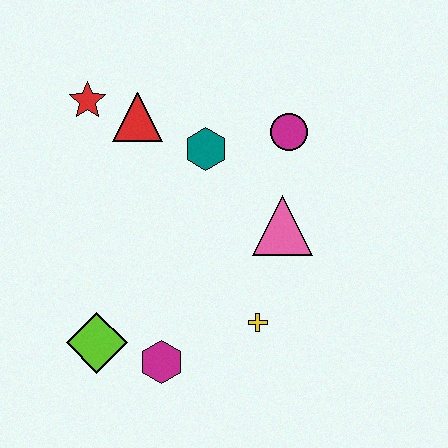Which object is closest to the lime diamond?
The magenta hexagon is closest to the lime diamond.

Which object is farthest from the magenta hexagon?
The red star is farthest from the magenta hexagon.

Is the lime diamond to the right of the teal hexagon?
No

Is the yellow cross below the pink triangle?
Yes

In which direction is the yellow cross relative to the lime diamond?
The yellow cross is to the right of the lime diamond.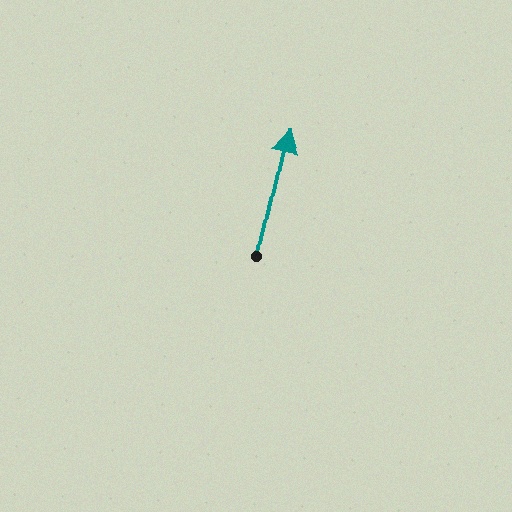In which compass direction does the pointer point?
North.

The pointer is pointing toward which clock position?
Roughly 12 o'clock.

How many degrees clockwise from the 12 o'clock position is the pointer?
Approximately 13 degrees.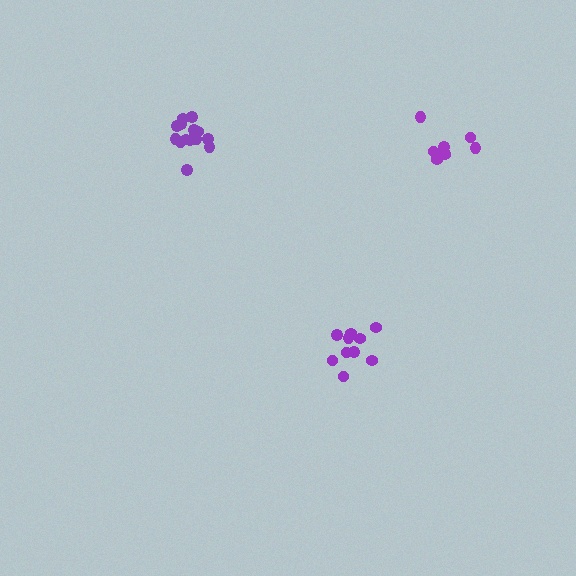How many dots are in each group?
Group 1: 15 dots, Group 2: 10 dots, Group 3: 9 dots (34 total).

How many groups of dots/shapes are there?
There are 3 groups.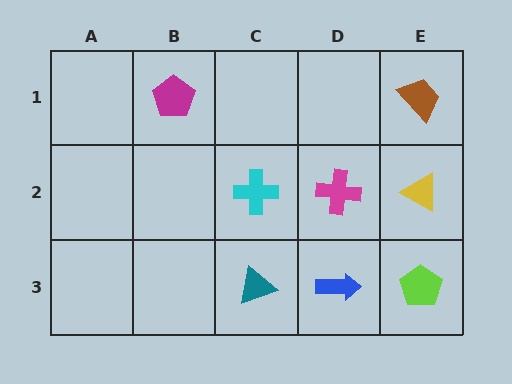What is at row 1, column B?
A magenta pentagon.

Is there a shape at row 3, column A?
No, that cell is empty.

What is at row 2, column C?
A cyan cross.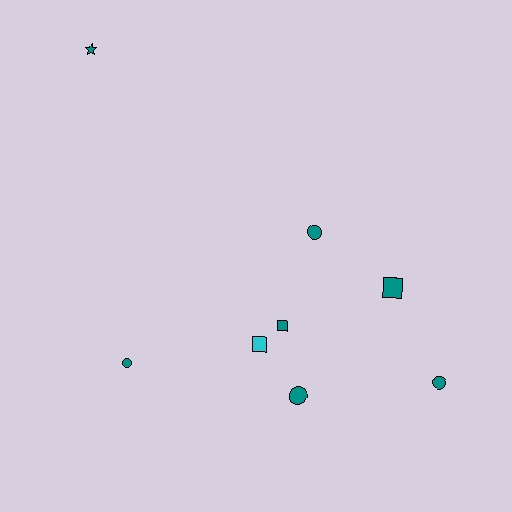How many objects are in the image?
There are 8 objects.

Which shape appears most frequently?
Circle, with 4 objects.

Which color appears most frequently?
Teal, with 7 objects.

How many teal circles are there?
There are 4 teal circles.